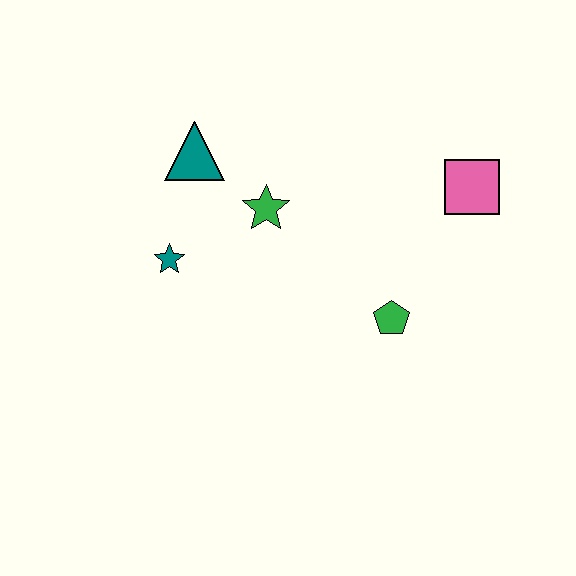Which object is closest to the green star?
The teal triangle is closest to the green star.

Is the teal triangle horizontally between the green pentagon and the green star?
No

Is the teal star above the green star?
No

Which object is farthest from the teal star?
The pink square is farthest from the teal star.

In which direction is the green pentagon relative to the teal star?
The green pentagon is to the right of the teal star.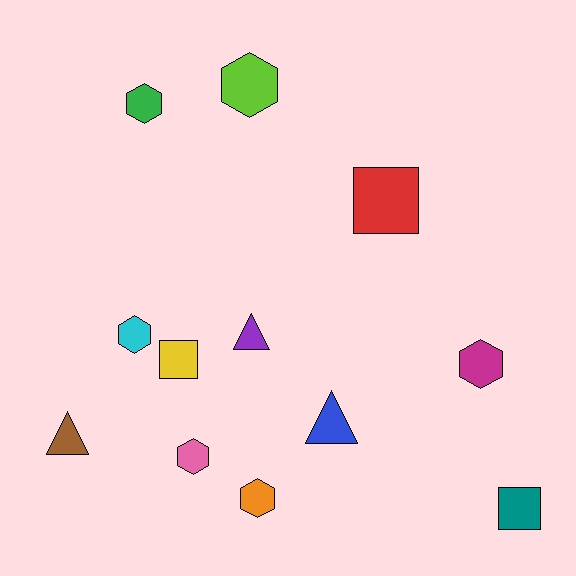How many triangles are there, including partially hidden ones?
There are 3 triangles.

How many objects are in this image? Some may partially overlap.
There are 12 objects.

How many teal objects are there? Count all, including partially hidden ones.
There is 1 teal object.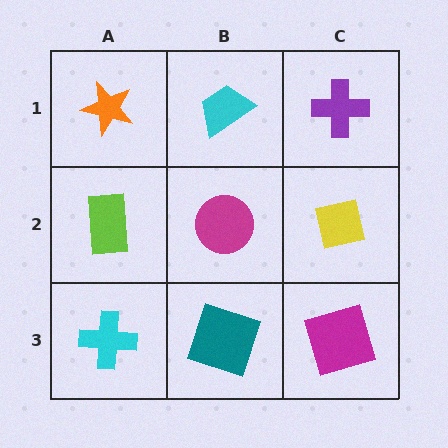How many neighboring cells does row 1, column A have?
2.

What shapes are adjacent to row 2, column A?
An orange star (row 1, column A), a cyan cross (row 3, column A), a magenta circle (row 2, column B).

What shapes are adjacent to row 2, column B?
A cyan trapezoid (row 1, column B), a teal square (row 3, column B), a lime rectangle (row 2, column A), a yellow square (row 2, column C).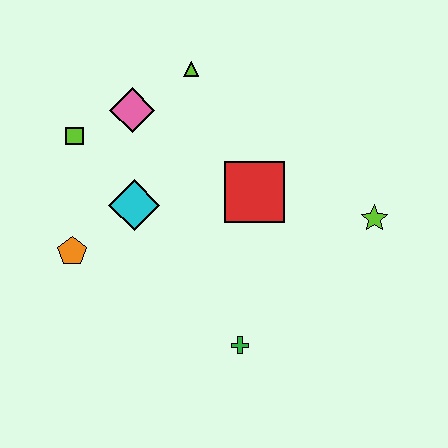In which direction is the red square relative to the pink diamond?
The red square is to the right of the pink diamond.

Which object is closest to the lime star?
The red square is closest to the lime star.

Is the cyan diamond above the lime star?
Yes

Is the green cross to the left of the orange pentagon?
No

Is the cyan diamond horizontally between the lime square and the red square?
Yes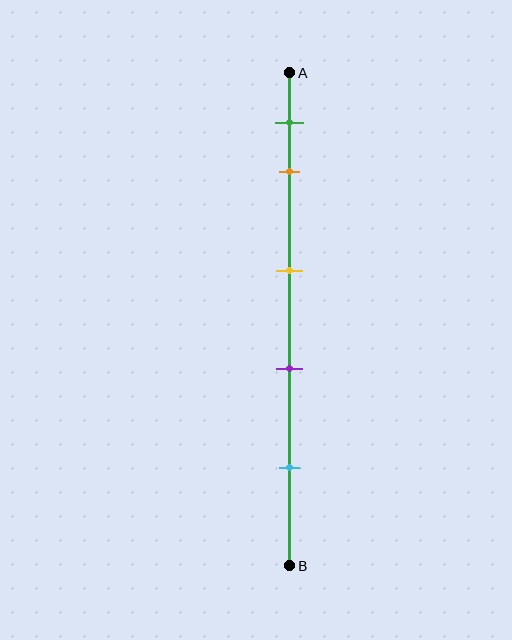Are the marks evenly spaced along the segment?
No, the marks are not evenly spaced.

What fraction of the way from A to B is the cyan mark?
The cyan mark is approximately 80% (0.8) of the way from A to B.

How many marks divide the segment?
There are 5 marks dividing the segment.